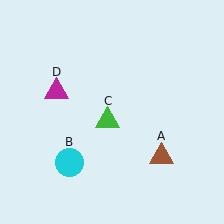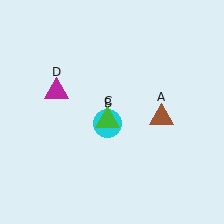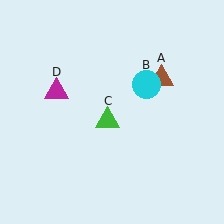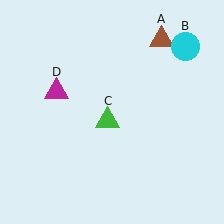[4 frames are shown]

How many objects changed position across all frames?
2 objects changed position: brown triangle (object A), cyan circle (object B).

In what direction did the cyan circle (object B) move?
The cyan circle (object B) moved up and to the right.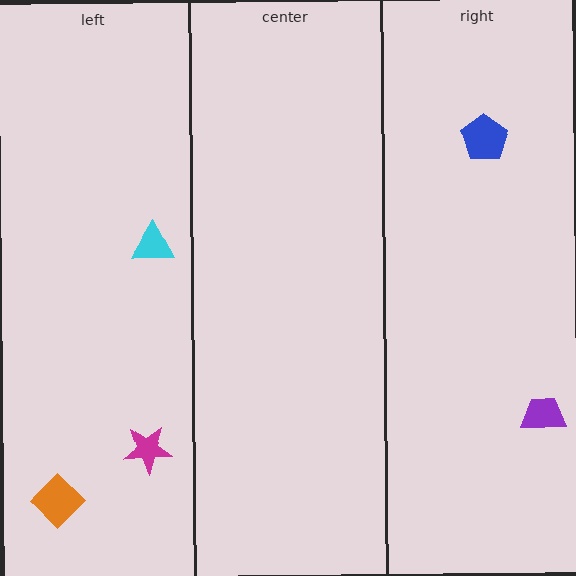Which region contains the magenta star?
The left region.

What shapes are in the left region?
The orange diamond, the cyan triangle, the magenta star.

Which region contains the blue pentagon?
The right region.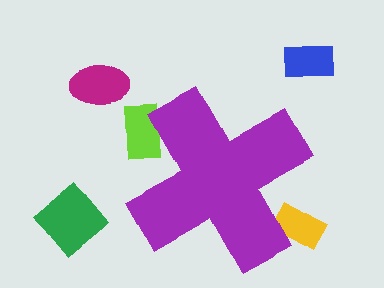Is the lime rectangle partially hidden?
Yes, the lime rectangle is partially hidden behind the purple cross.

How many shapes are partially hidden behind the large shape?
2 shapes are partially hidden.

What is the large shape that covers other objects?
A purple cross.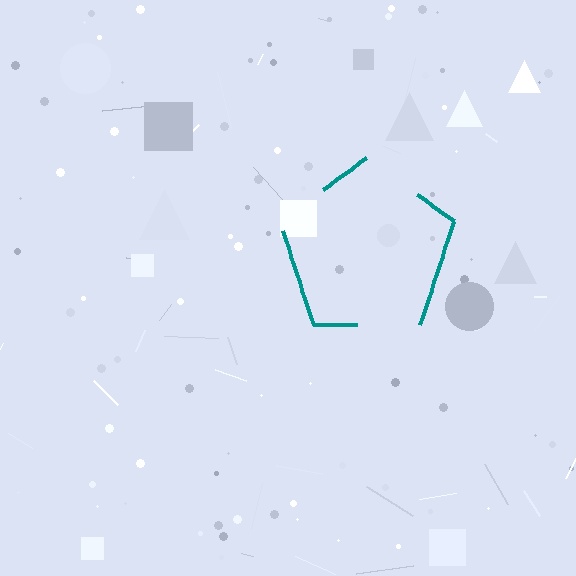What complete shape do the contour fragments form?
The contour fragments form a pentagon.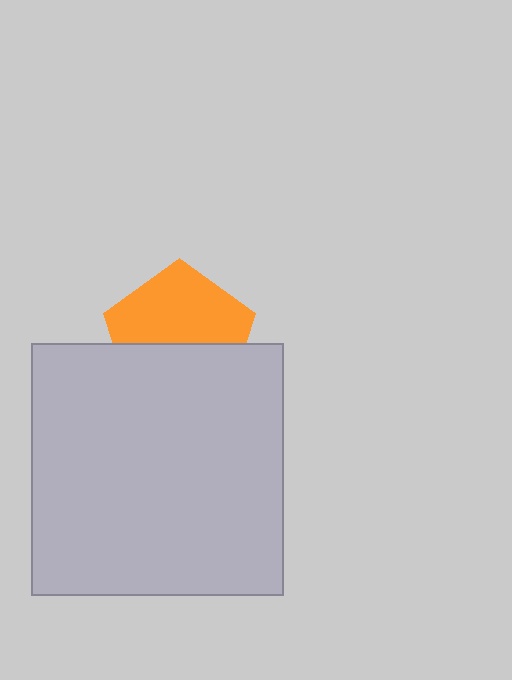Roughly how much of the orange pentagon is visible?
About half of it is visible (roughly 55%).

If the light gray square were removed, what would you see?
You would see the complete orange pentagon.